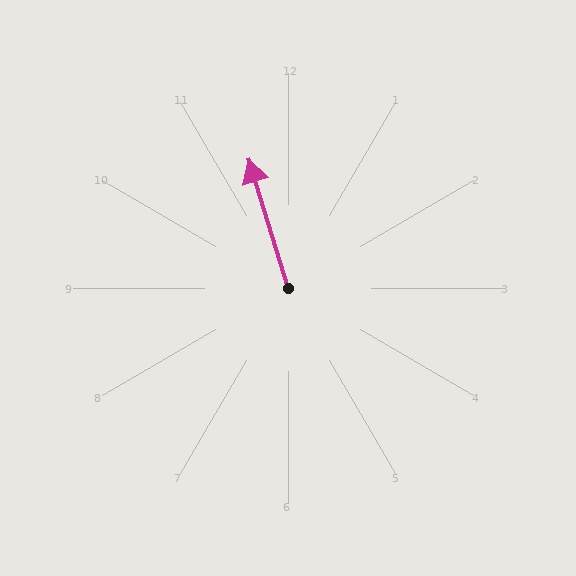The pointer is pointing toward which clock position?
Roughly 11 o'clock.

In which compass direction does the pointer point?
North.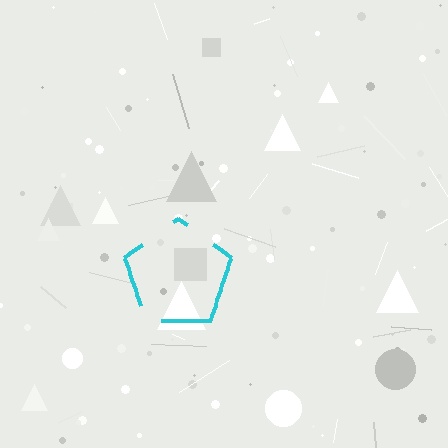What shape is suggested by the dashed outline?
The dashed outline suggests a pentagon.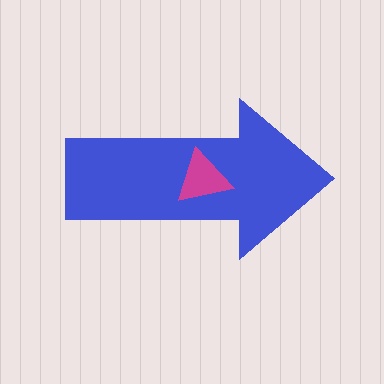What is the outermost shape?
The blue arrow.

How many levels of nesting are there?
2.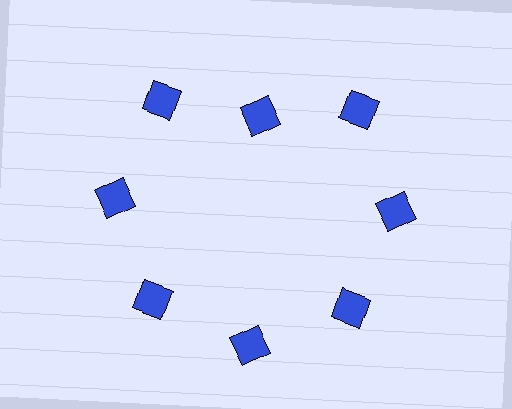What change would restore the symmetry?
The symmetry would be restored by moving it outward, back onto the ring so that all 8 squares sit at equal angles and equal distance from the center.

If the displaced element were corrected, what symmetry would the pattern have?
It would have 8-fold rotational symmetry — the pattern would map onto itself every 45 degrees.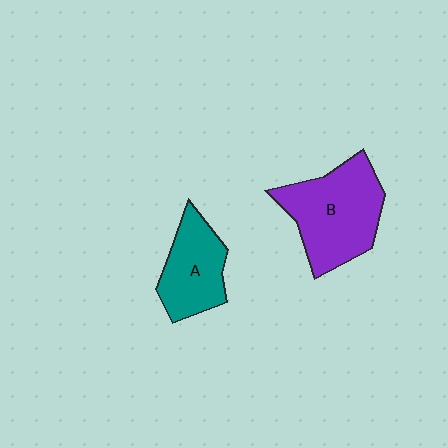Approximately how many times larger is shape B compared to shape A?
Approximately 1.5 times.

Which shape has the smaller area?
Shape A (teal).